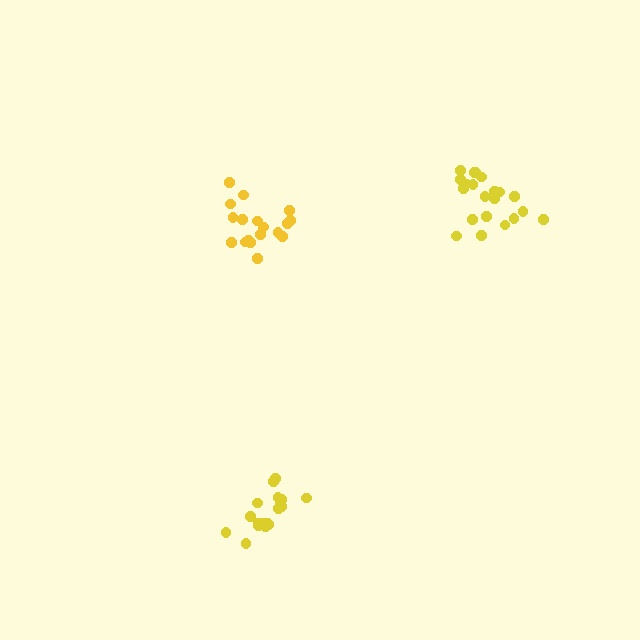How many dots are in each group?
Group 1: 19 dots, Group 2: 19 dots, Group 3: 21 dots (59 total).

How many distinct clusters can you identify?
There are 3 distinct clusters.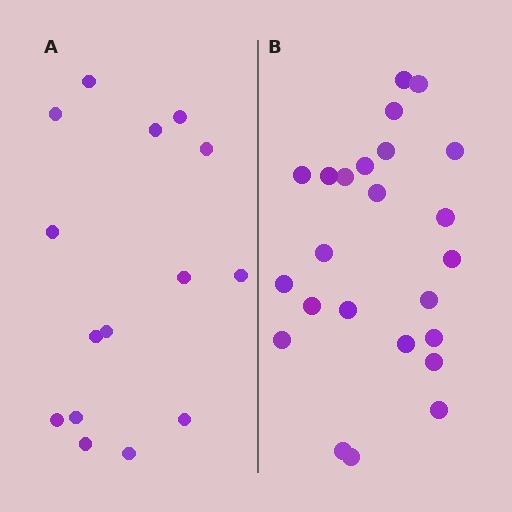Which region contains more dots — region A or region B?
Region B (the right region) has more dots.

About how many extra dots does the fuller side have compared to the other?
Region B has roughly 8 or so more dots than region A.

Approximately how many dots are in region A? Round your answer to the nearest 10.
About 20 dots. (The exact count is 15, which rounds to 20.)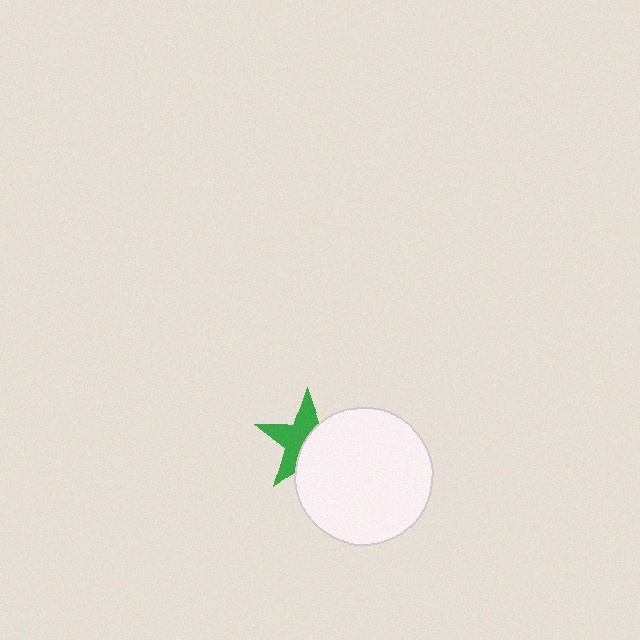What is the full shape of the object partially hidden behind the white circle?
The partially hidden object is a green star.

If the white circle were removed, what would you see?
You would see the complete green star.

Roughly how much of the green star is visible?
About half of it is visible (roughly 53%).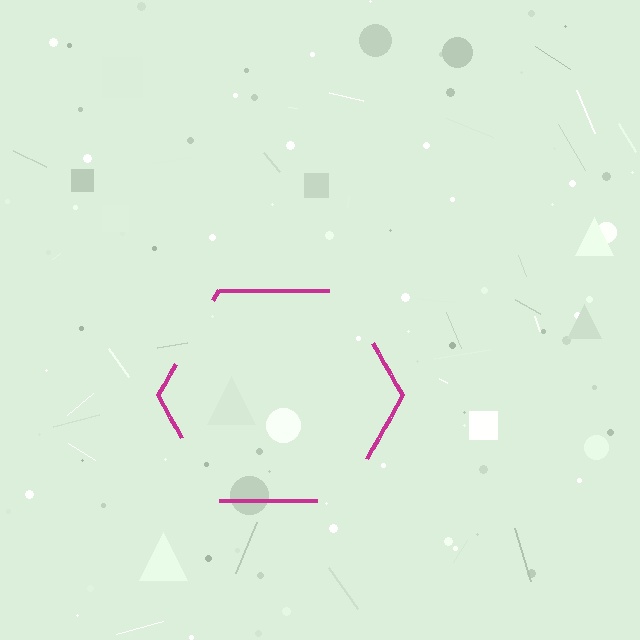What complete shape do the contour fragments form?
The contour fragments form a hexagon.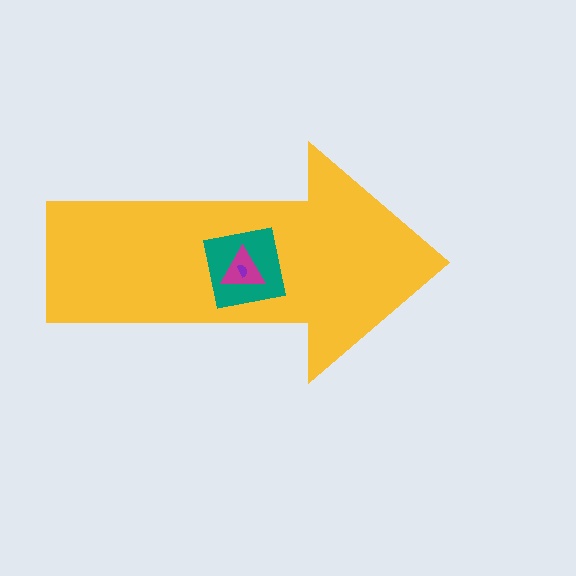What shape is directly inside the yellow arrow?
The teal square.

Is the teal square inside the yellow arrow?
Yes.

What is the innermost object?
The purple semicircle.